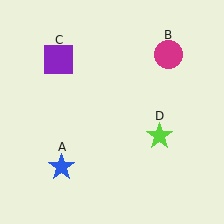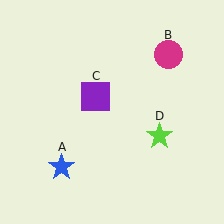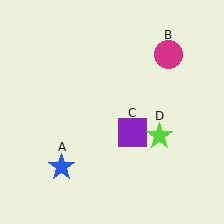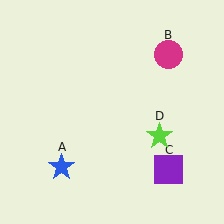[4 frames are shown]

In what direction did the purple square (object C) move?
The purple square (object C) moved down and to the right.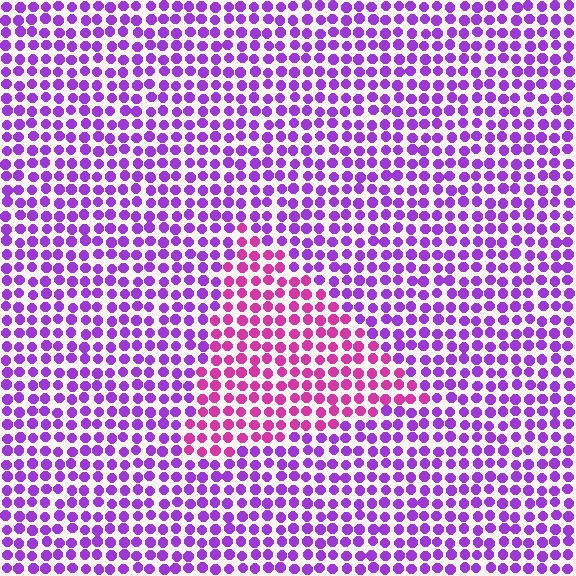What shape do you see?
I see a triangle.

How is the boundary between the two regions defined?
The boundary is defined purely by a slight shift in hue (about 39 degrees). Spacing, size, and orientation are identical on both sides.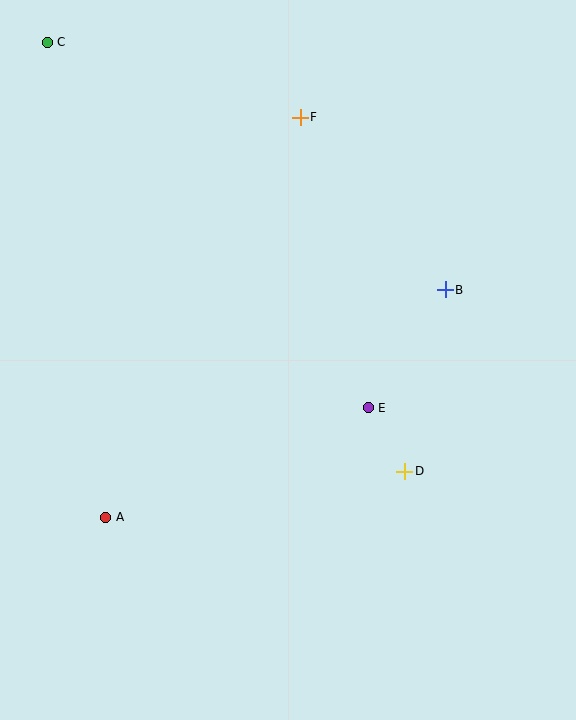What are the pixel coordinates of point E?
Point E is at (368, 408).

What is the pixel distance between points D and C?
The distance between D and C is 558 pixels.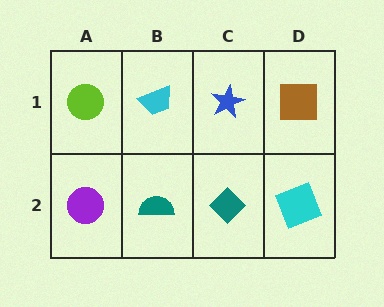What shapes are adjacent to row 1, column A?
A purple circle (row 2, column A), a cyan trapezoid (row 1, column B).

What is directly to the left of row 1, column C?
A cyan trapezoid.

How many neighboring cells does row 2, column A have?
2.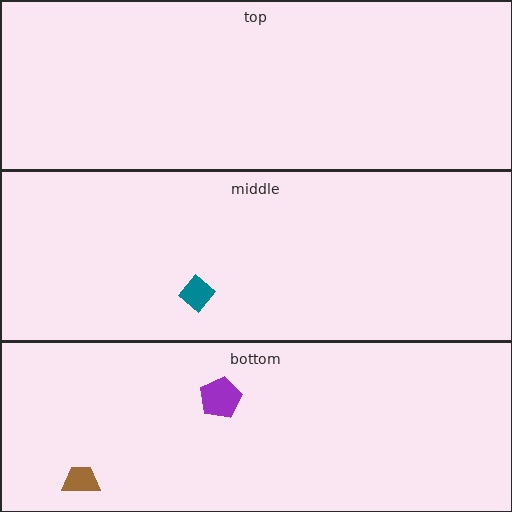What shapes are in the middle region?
The teal diamond.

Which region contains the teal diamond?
The middle region.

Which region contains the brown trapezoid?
The bottom region.